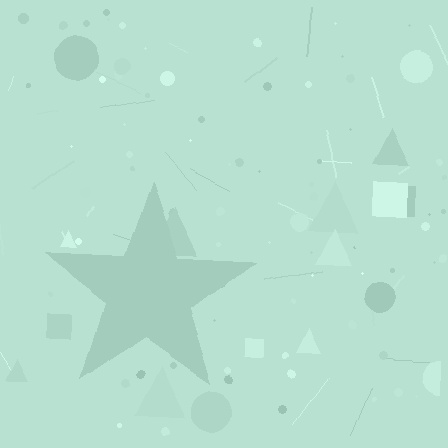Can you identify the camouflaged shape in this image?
The camouflaged shape is a star.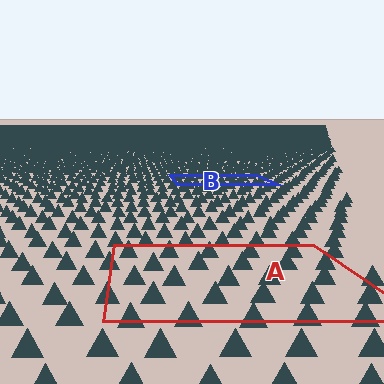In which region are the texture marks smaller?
The texture marks are smaller in region B, because it is farther away.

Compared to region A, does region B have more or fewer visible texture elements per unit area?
Region B has more texture elements per unit area — they are packed more densely because it is farther away.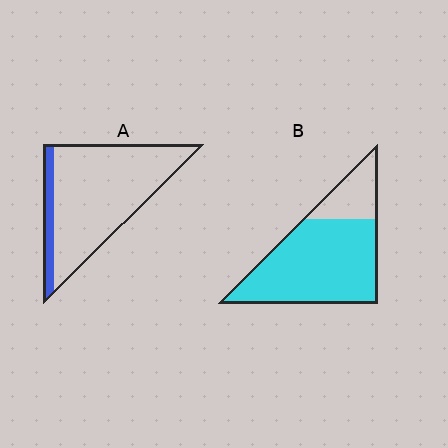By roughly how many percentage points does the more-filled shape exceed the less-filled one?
By roughly 65 percentage points (B over A).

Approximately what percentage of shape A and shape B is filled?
A is approximately 15% and B is approximately 80%.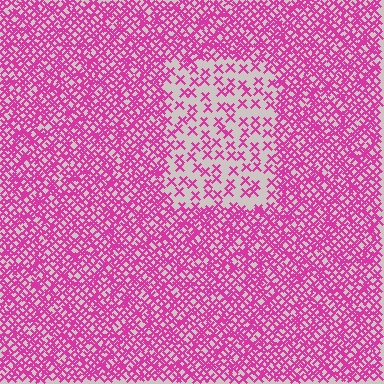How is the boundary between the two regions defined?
The boundary is defined by a change in element density (approximately 2.8x ratio). All elements are the same color, size, and shape.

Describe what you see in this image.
The image contains small magenta elements arranged at two different densities. A rectangle-shaped region is visible where the elements are less densely packed than the surrounding area.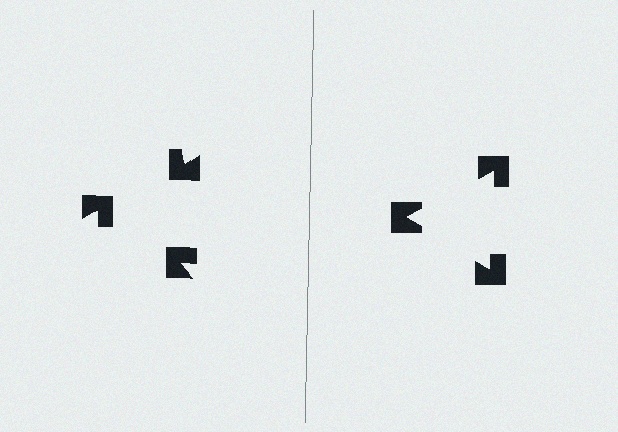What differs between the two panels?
The notched squares are positioned identically on both sides; only the wedge orientations differ. On the right they align to a triangle; on the left they are misaligned.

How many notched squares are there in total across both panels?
6 — 3 on each side.